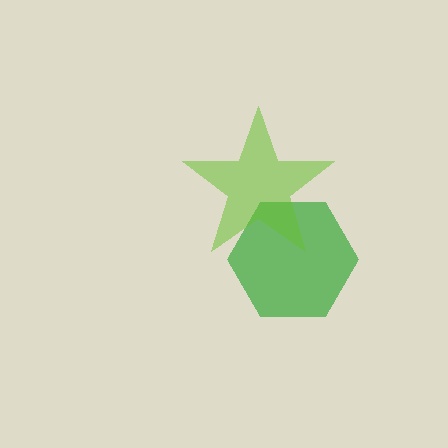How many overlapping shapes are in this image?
There are 2 overlapping shapes in the image.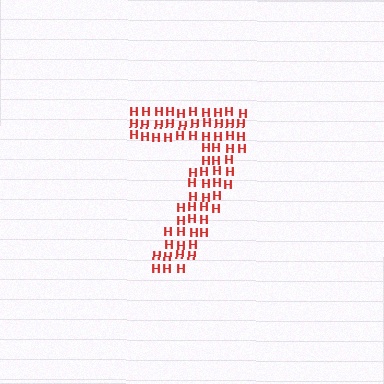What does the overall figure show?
The overall figure shows the digit 7.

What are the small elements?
The small elements are letter H's.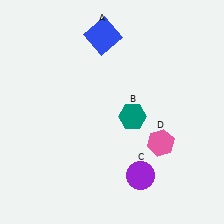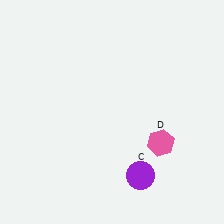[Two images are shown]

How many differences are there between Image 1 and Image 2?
There are 2 differences between the two images.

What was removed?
The teal hexagon (B), the blue square (A) were removed in Image 2.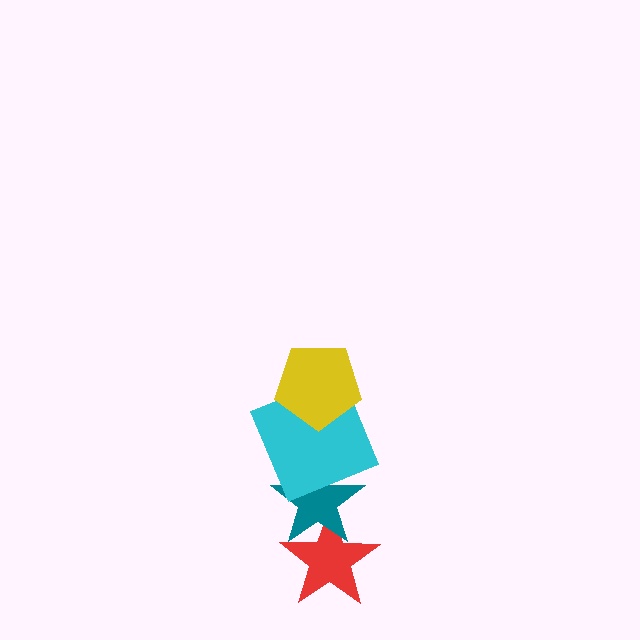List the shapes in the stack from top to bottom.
From top to bottom: the yellow pentagon, the cyan square, the teal star, the red star.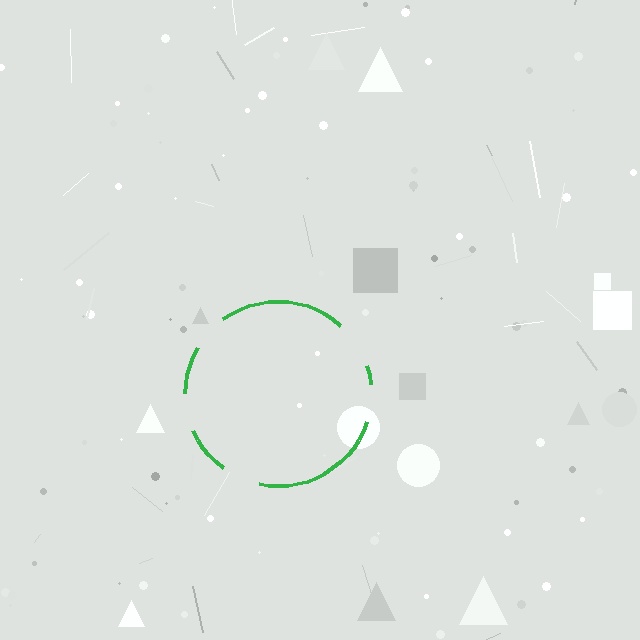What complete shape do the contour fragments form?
The contour fragments form a circle.